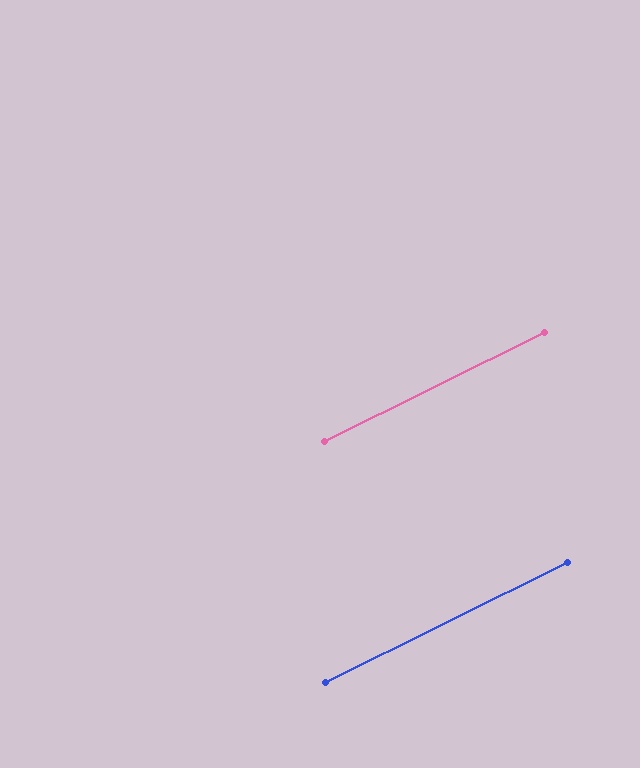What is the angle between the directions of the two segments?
Approximately 0 degrees.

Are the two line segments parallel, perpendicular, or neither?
Parallel — their directions differ by only 0.1°.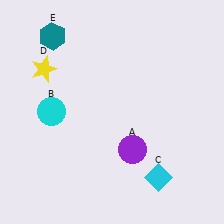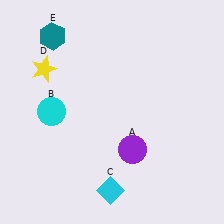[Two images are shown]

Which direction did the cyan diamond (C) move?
The cyan diamond (C) moved left.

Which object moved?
The cyan diamond (C) moved left.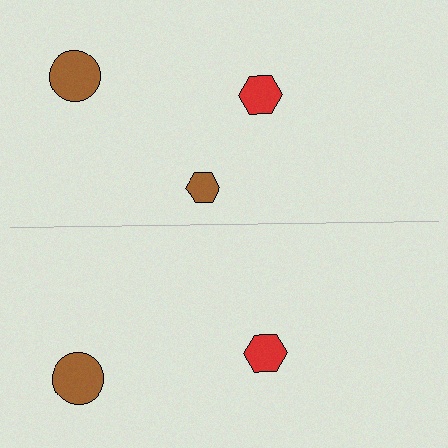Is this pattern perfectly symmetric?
No, the pattern is not perfectly symmetric. A brown hexagon is missing from the bottom side.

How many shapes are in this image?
There are 5 shapes in this image.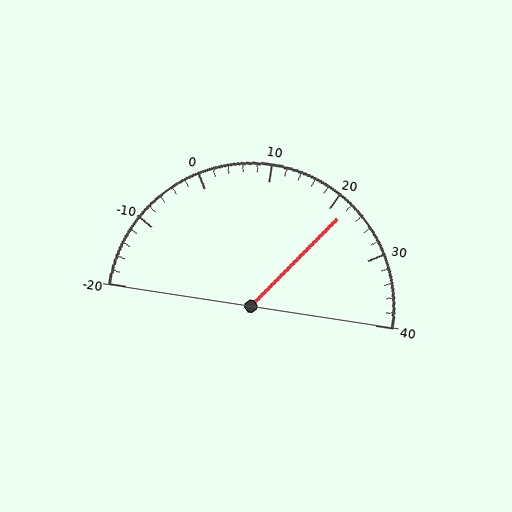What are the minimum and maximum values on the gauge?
The gauge ranges from -20 to 40.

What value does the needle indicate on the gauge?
The needle indicates approximately 22.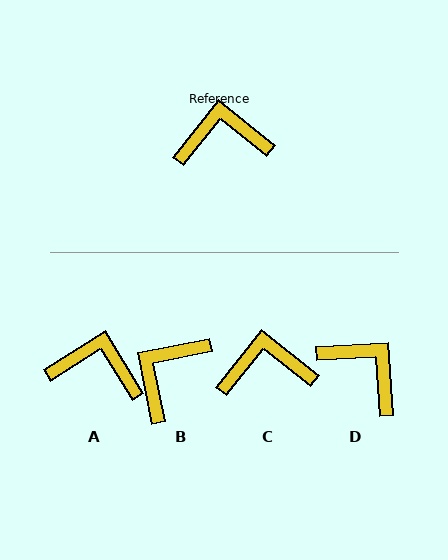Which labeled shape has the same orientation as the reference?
C.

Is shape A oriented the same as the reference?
No, it is off by about 20 degrees.